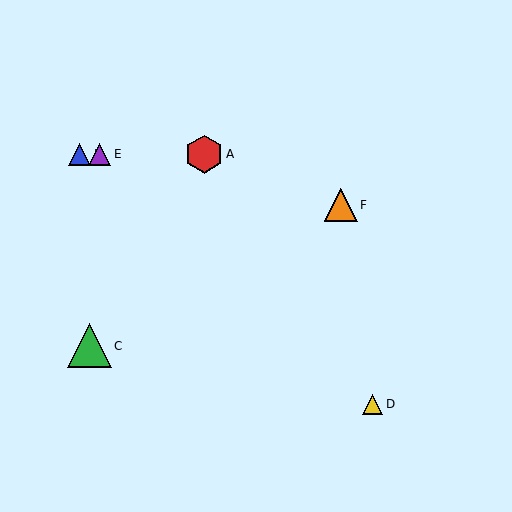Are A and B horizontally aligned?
Yes, both are at y≈154.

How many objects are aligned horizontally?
3 objects (A, B, E) are aligned horizontally.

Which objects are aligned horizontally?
Objects A, B, E are aligned horizontally.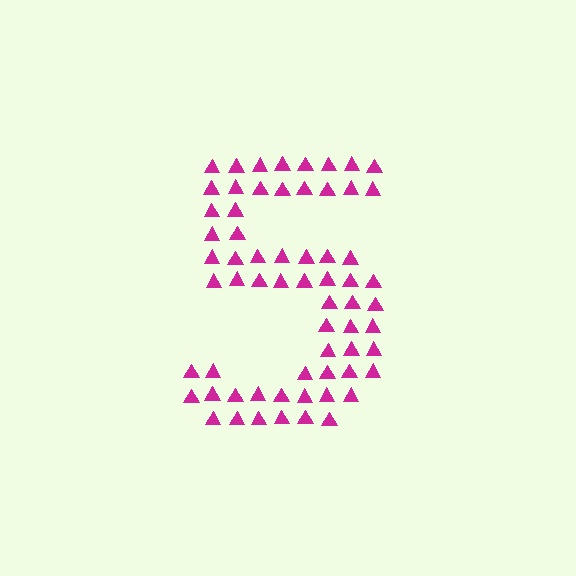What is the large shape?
The large shape is the digit 5.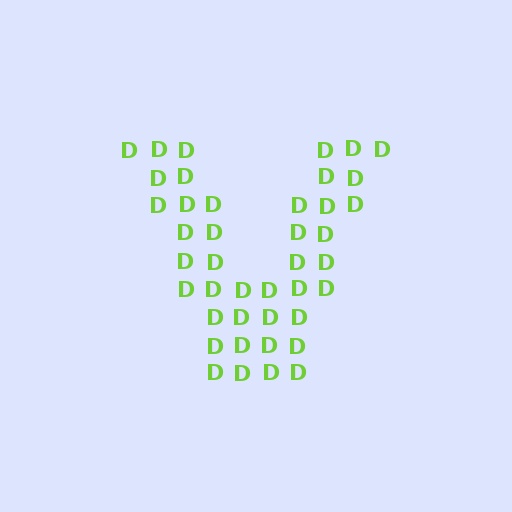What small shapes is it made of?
It is made of small letter D's.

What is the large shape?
The large shape is the letter V.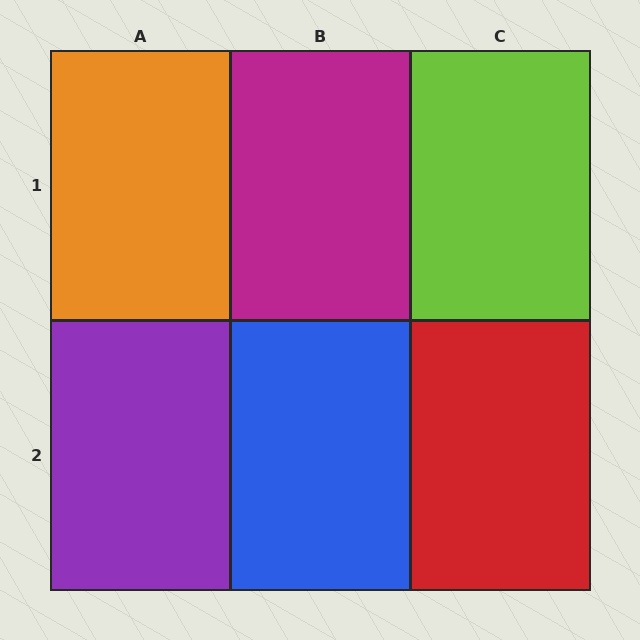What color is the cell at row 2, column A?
Purple.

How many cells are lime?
1 cell is lime.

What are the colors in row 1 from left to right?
Orange, magenta, lime.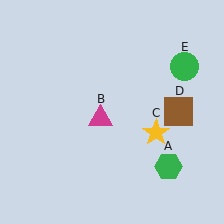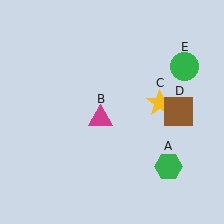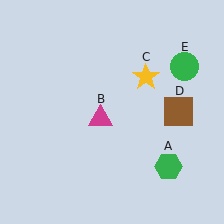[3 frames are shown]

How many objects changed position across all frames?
1 object changed position: yellow star (object C).